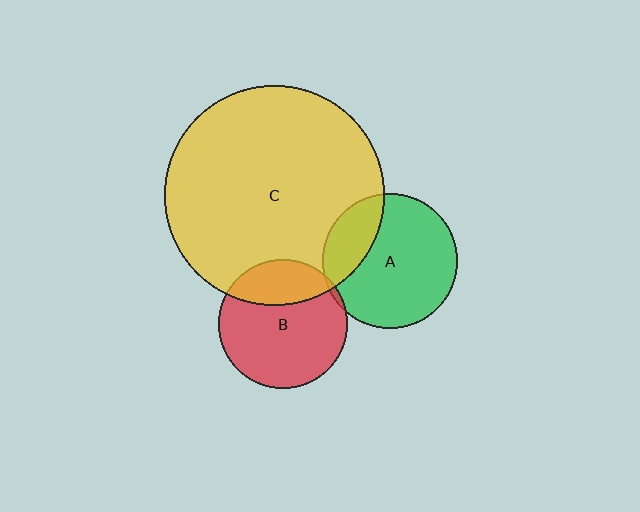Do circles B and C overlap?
Yes.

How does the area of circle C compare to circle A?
Approximately 2.6 times.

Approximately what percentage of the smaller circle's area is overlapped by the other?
Approximately 25%.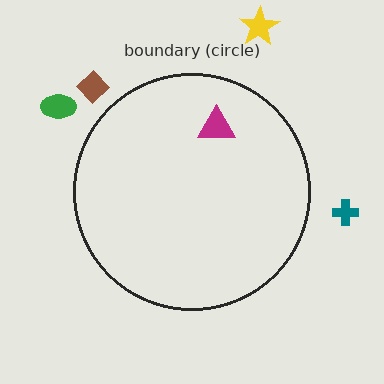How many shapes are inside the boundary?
1 inside, 4 outside.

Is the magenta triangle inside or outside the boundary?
Inside.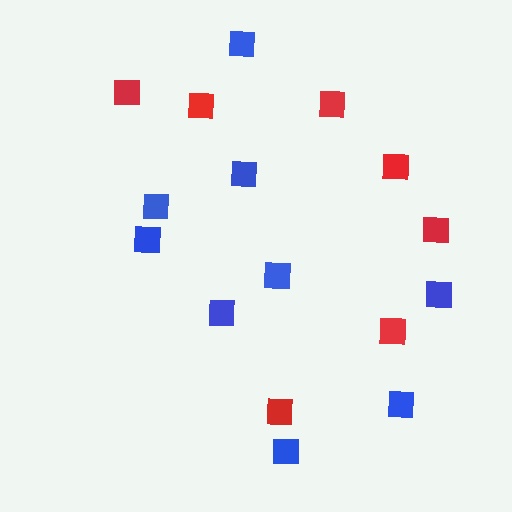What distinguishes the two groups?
There are 2 groups: one group of red squares (7) and one group of blue squares (9).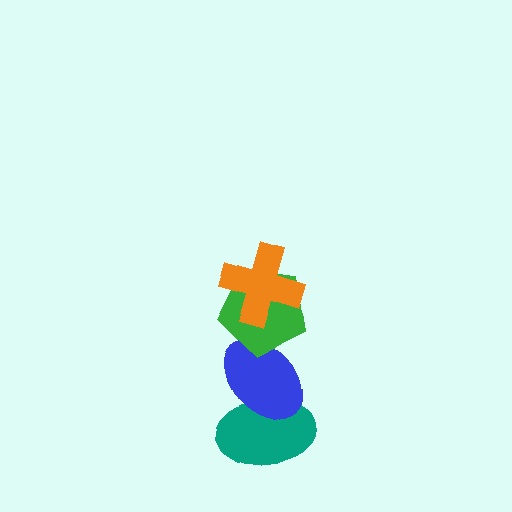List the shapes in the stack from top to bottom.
From top to bottom: the orange cross, the green pentagon, the blue ellipse, the teal ellipse.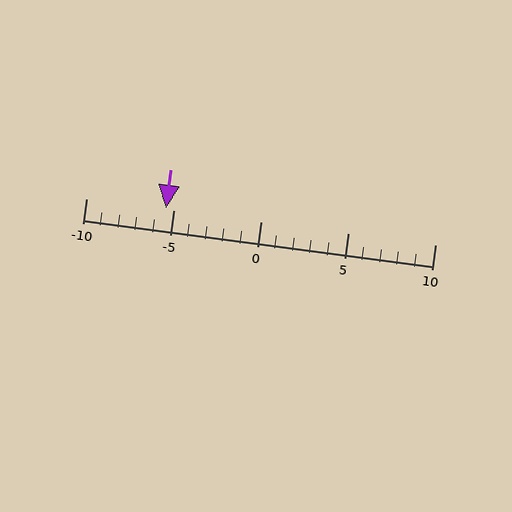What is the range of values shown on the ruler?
The ruler shows values from -10 to 10.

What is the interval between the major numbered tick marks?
The major tick marks are spaced 5 units apart.